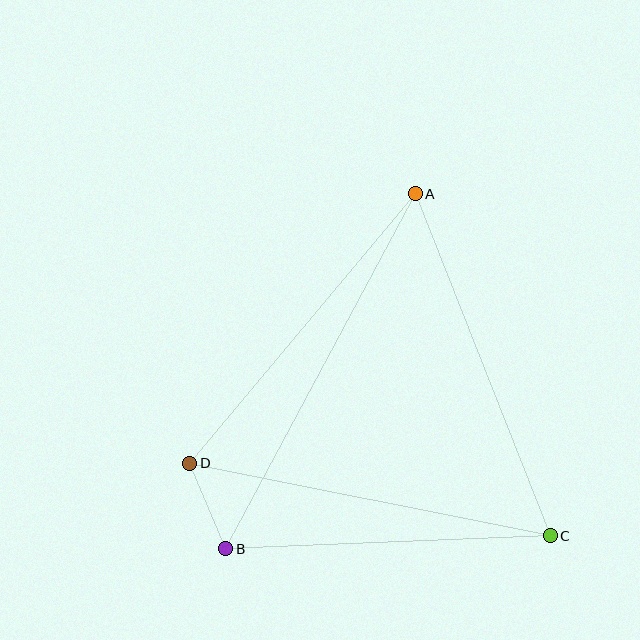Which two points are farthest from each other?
Points A and B are farthest from each other.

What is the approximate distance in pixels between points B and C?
The distance between B and C is approximately 325 pixels.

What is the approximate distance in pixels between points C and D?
The distance between C and D is approximately 368 pixels.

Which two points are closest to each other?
Points B and D are closest to each other.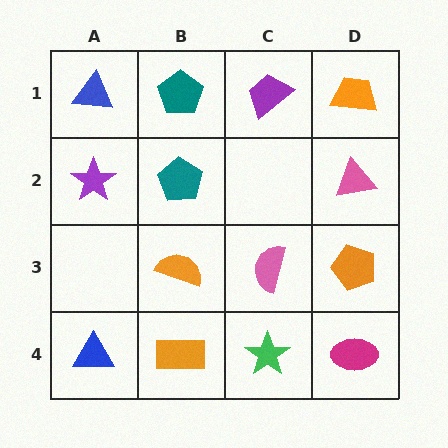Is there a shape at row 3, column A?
No, that cell is empty.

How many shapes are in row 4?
4 shapes.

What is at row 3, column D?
An orange pentagon.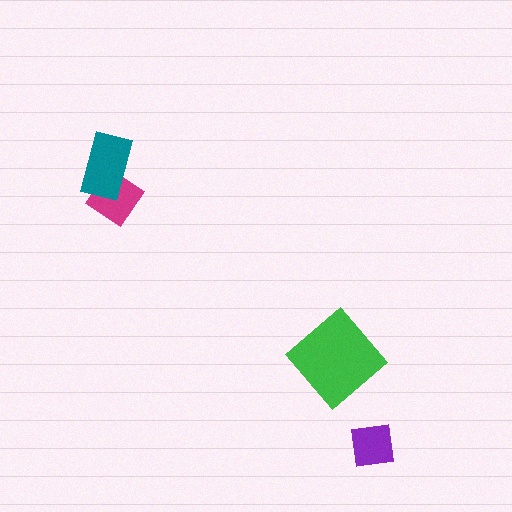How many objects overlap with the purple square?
0 objects overlap with the purple square.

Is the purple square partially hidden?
No, no other shape covers it.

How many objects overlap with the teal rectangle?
1 object overlaps with the teal rectangle.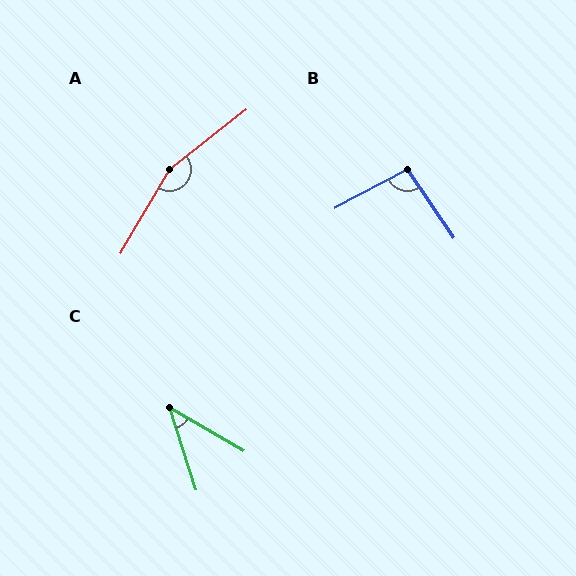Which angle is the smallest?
C, at approximately 41 degrees.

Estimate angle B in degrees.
Approximately 96 degrees.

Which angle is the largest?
A, at approximately 158 degrees.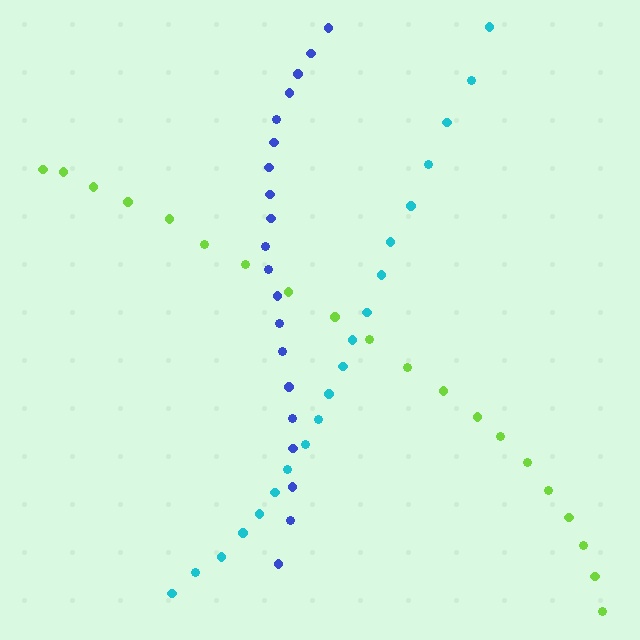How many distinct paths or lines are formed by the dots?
There are 3 distinct paths.